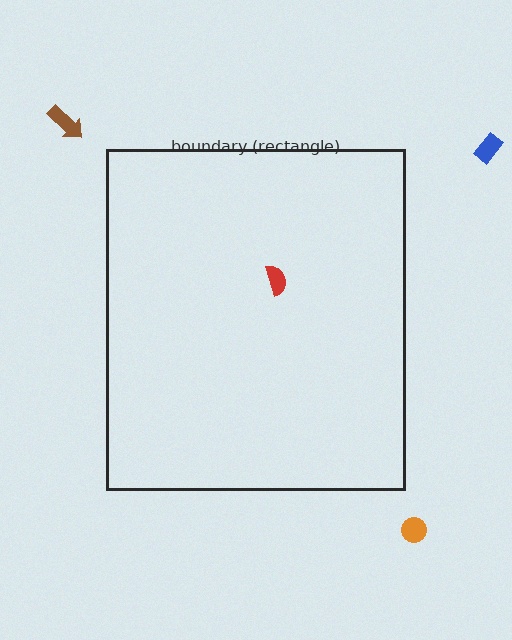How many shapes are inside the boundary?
1 inside, 3 outside.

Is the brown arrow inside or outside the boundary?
Outside.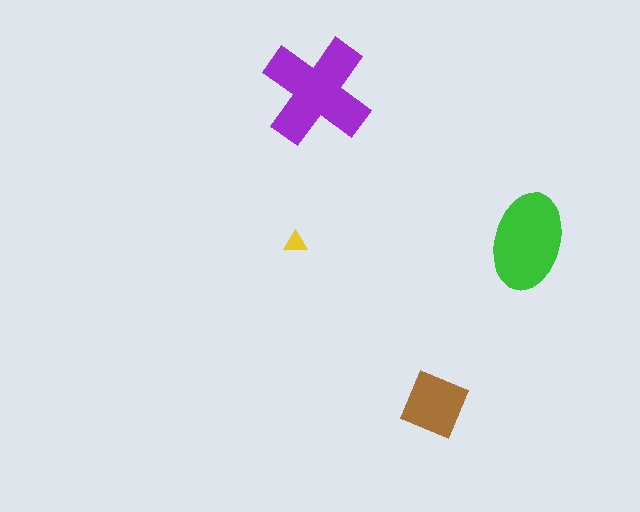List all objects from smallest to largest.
The yellow triangle, the brown diamond, the green ellipse, the purple cross.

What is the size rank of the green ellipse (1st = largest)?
2nd.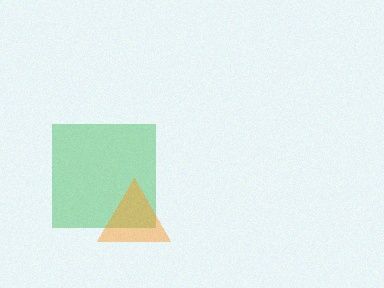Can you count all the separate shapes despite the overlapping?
Yes, there are 2 separate shapes.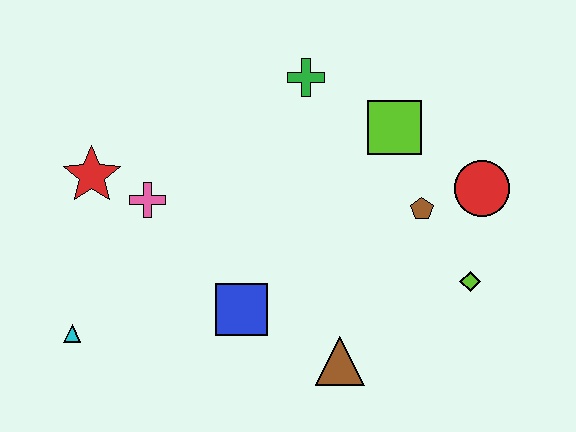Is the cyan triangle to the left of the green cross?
Yes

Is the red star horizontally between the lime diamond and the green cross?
No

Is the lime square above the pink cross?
Yes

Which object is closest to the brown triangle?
The blue square is closest to the brown triangle.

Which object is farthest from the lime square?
The cyan triangle is farthest from the lime square.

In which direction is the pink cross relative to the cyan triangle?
The pink cross is above the cyan triangle.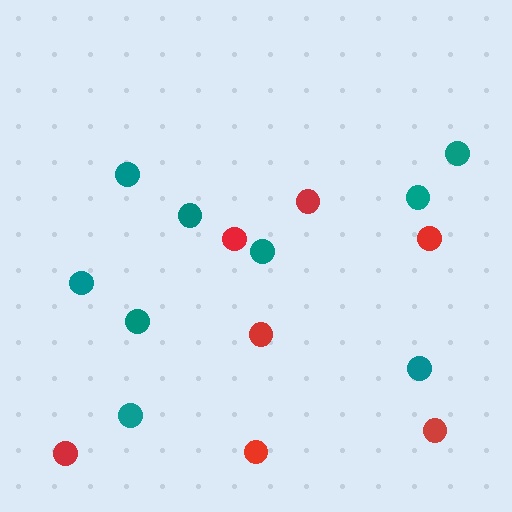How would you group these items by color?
There are 2 groups: one group of red circles (7) and one group of teal circles (9).